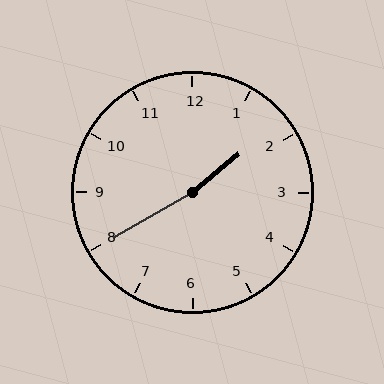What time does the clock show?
1:40.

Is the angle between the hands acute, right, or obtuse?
It is obtuse.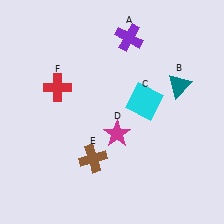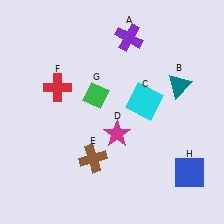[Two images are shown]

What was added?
A green diamond (G), a blue square (H) were added in Image 2.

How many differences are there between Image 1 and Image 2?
There are 2 differences between the two images.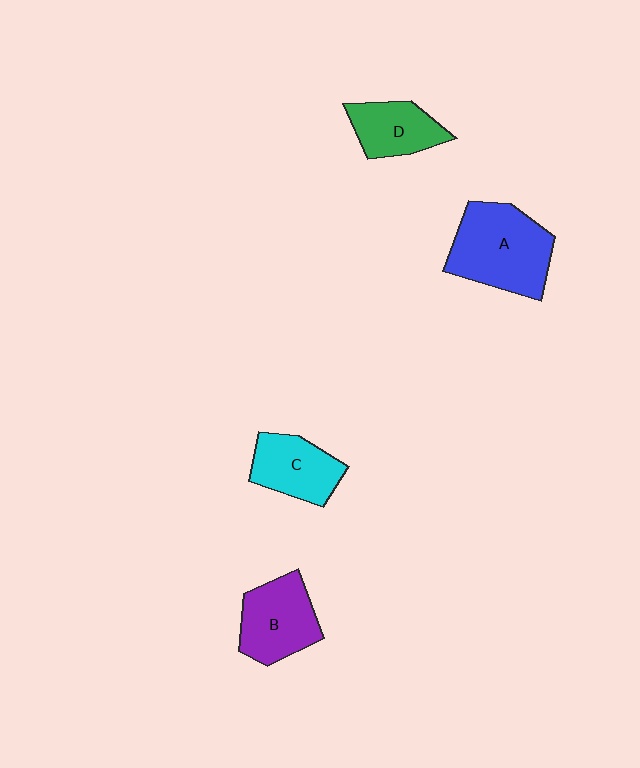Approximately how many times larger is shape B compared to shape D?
Approximately 1.3 times.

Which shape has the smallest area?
Shape D (green).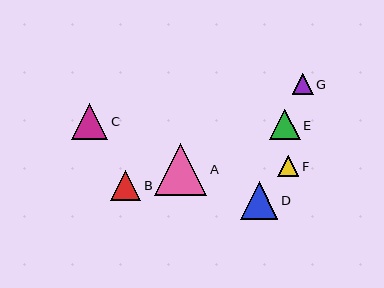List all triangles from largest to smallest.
From largest to smallest: A, D, C, E, B, F, G.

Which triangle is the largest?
Triangle A is the largest with a size of approximately 52 pixels.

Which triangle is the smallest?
Triangle G is the smallest with a size of approximately 21 pixels.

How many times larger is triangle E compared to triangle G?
Triangle E is approximately 1.5 times the size of triangle G.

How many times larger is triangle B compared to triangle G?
Triangle B is approximately 1.5 times the size of triangle G.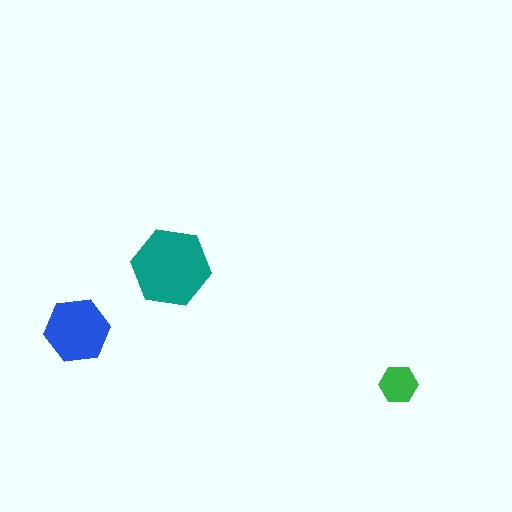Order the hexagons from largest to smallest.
the teal one, the blue one, the green one.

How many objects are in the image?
There are 3 objects in the image.